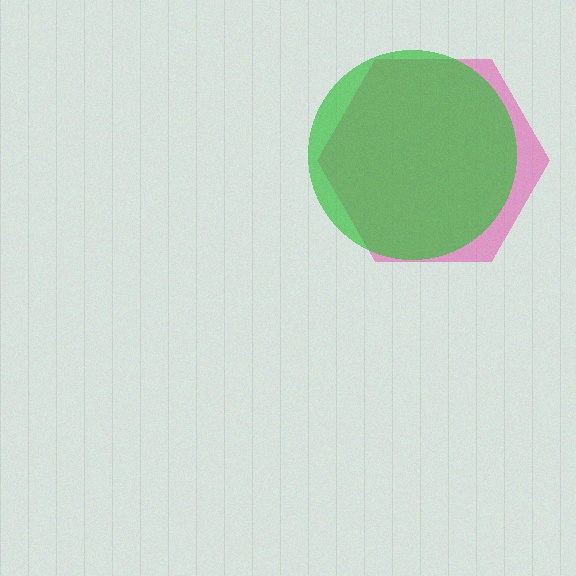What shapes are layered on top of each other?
The layered shapes are: a pink hexagon, a green circle.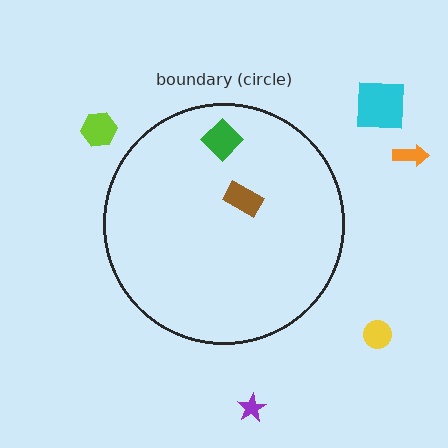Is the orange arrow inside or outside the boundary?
Outside.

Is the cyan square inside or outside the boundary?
Outside.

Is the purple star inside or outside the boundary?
Outside.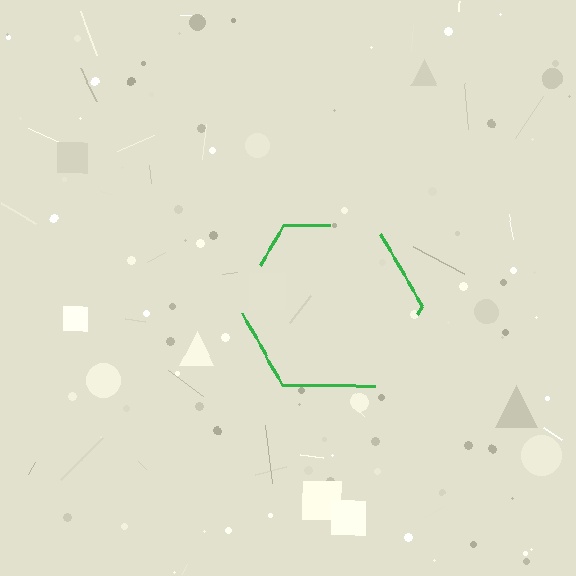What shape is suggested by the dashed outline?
The dashed outline suggests a hexagon.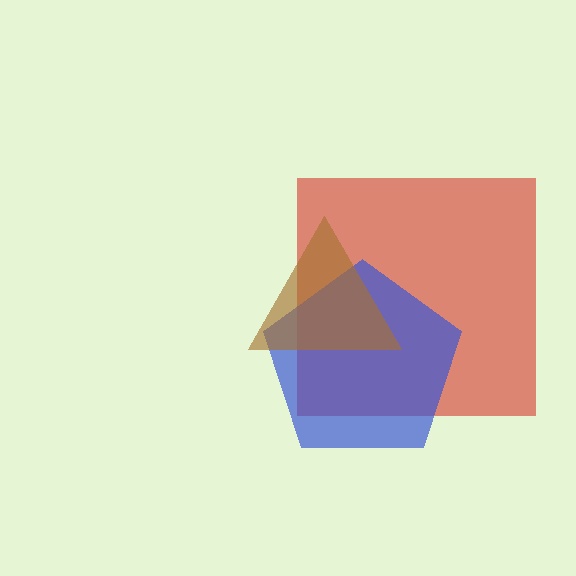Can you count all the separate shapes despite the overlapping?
Yes, there are 3 separate shapes.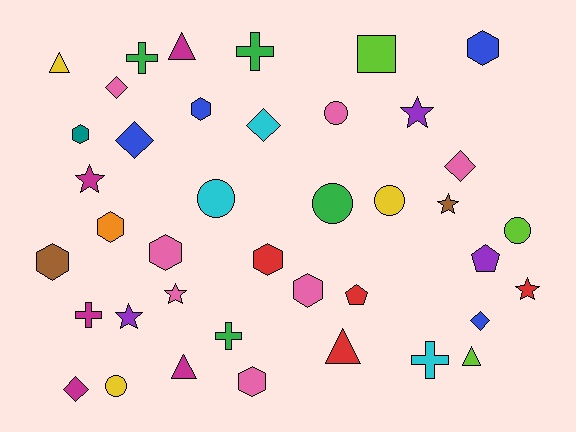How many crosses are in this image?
There are 5 crosses.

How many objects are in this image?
There are 40 objects.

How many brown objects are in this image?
There are 2 brown objects.